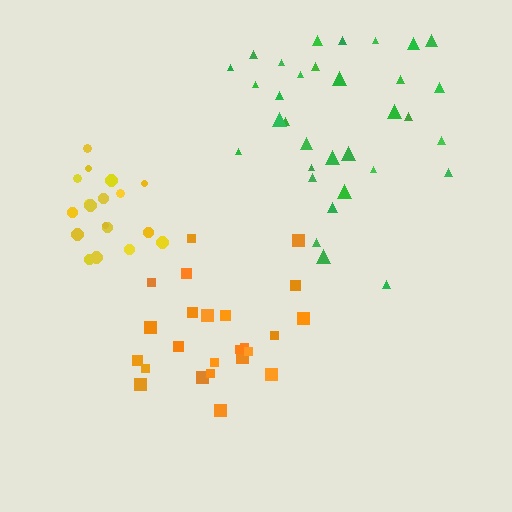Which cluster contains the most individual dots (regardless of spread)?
Green (33).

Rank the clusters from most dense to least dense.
yellow, orange, green.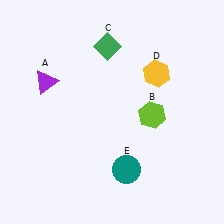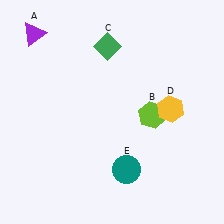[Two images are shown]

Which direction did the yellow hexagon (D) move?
The yellow hexagon (D) moved down.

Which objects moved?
The objects that moved are: the purple triangle (A), the yellow hexagon (D).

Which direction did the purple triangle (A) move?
The purple triangle (A) moved up.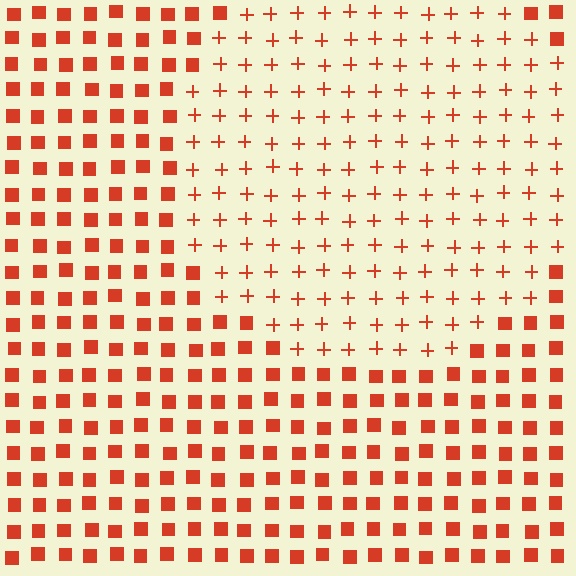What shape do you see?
I see a circle.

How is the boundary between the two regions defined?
The boundary is defined by a change in element shape: plus signs inside vs. squares outside. All elements share the same color and spacing.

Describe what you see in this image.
The image is filled with small red elements arranged in a uniform grid. A circle-shaped region contains plus signs, while the surrounding area contains squares. The boundary is defined purely by the change in element shape.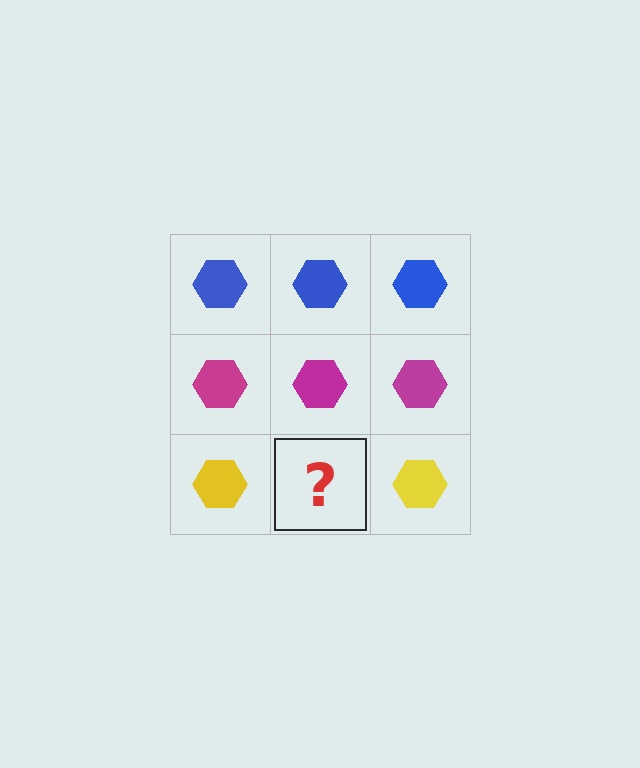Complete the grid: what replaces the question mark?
The question mark should be replaced with a yellow hexagon.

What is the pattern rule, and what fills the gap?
The rule is that each row has a consistent color. The gap should be filled with a yellow hexagon.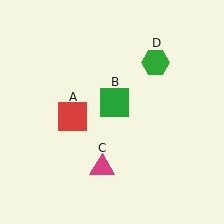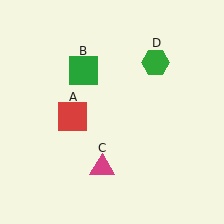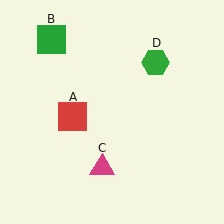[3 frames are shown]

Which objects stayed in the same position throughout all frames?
Red square (object A) and magenta triangle (object C) and green hexagon (object D) remained stationary.